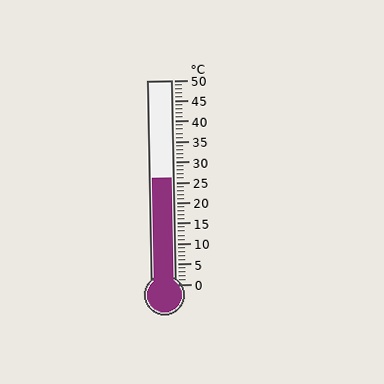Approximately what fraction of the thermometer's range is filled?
The thermometer is filled to approximately 50% of its range.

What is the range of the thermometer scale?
The thermometer scale ranges from 0°C to 50°C.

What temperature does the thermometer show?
The thermometer shows approximately 26°C.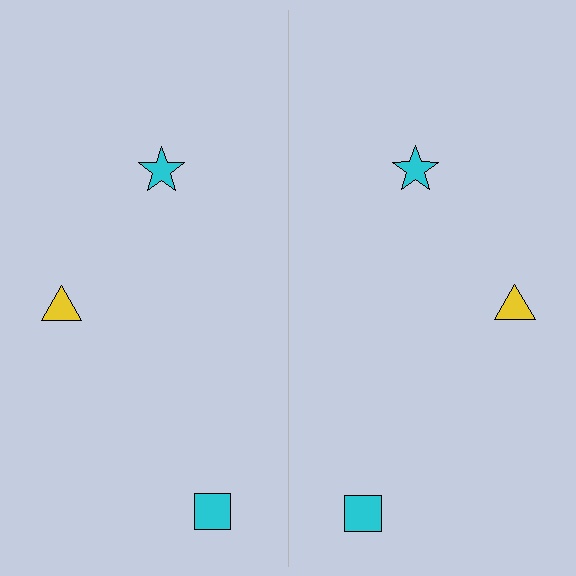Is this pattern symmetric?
Yes, this pattern has bilateral (reflection) symmetry.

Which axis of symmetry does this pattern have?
The pattern has a vertical axis of symmetry running through the center of the image.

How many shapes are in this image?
There are 6 shapes in this image.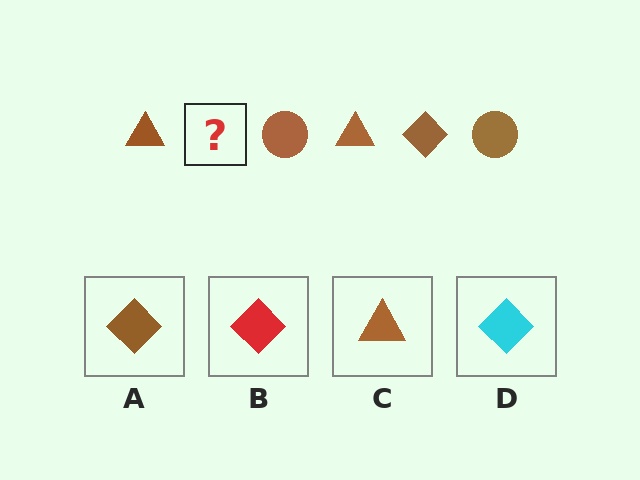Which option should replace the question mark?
Option A.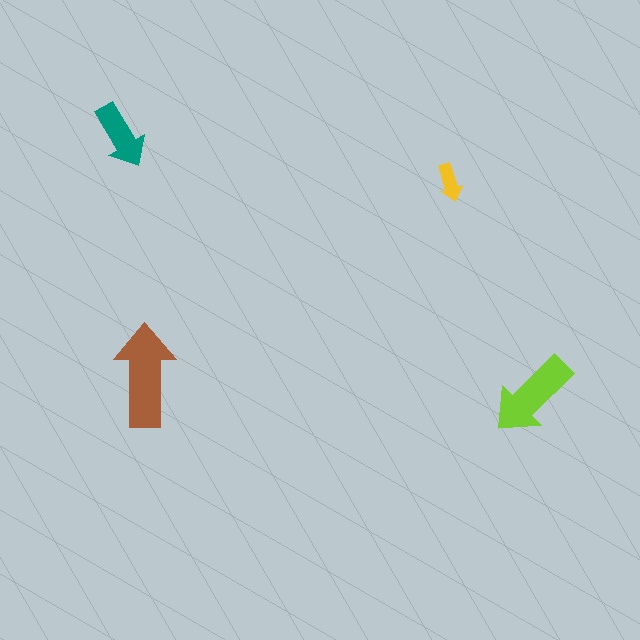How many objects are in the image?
There are 4 objects in the image.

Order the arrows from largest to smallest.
the brown one, the lime one, the teal one, the yellow one.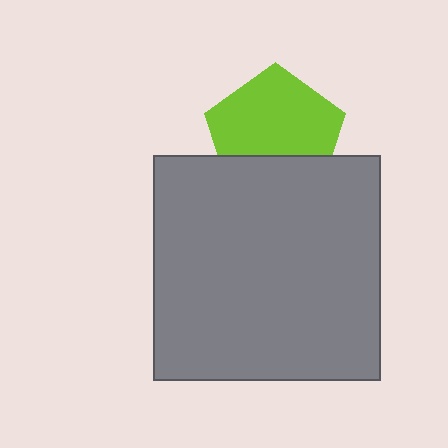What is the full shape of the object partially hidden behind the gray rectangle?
The partially hidden object is a lime pentagon.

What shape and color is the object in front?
The object in front is a gray rectangle.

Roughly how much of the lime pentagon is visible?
Most of it is visible (roughly 68%).